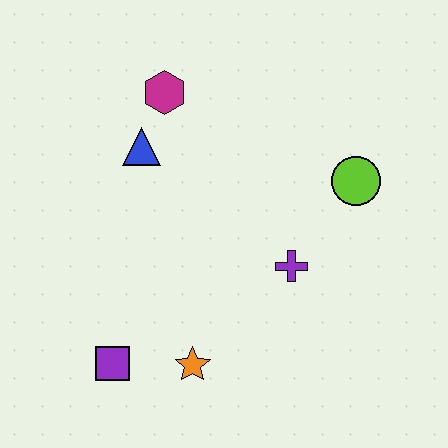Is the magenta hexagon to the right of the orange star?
No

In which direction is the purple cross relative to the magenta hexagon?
The purple cross is below the magenta hexagon.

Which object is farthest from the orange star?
The magenta hexagon is farthest from the orange star.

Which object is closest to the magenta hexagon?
The blue triangle is closest to the magenta hexagon.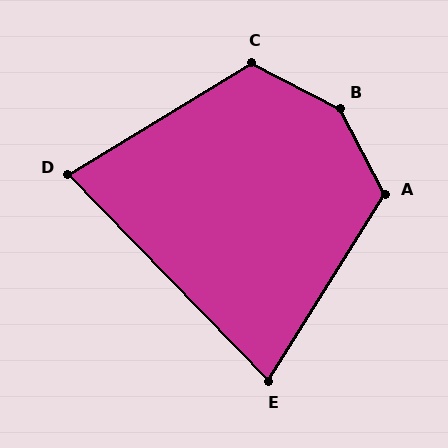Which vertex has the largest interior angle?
B, at approximately 145 degrees.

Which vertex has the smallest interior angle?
E, at approximately 76 degrees.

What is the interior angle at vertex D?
Approximately 77 degrees (acute).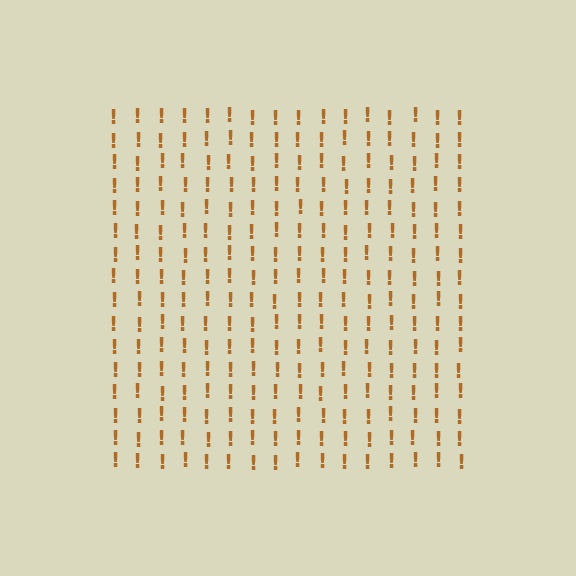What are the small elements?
The small elements are exclamation marks.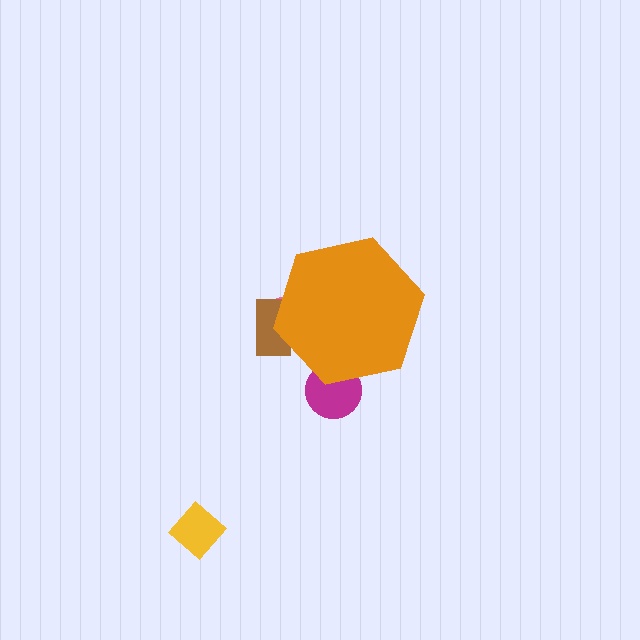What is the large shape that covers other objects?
An orange hexagon.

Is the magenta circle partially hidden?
Yes, the magenta circle is partially hidden behind the orange hexagon.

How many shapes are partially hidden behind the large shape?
3 shapes are partially hidden.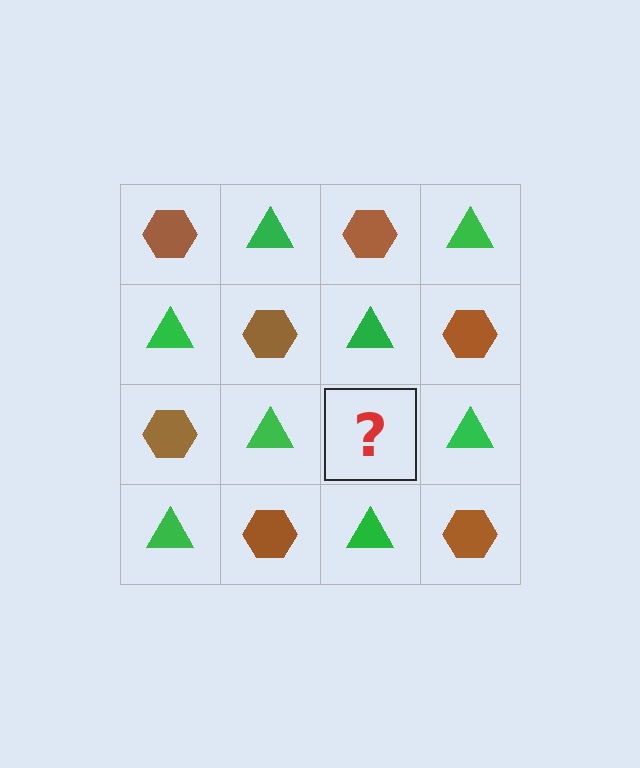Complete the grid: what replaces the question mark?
The question mark should be replaced with a brown hexagon.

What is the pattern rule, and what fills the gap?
The rule is that it alternates brown hexagon and green triangle in a checkerboard pattern. The gap should be filled with a brown hexagon.